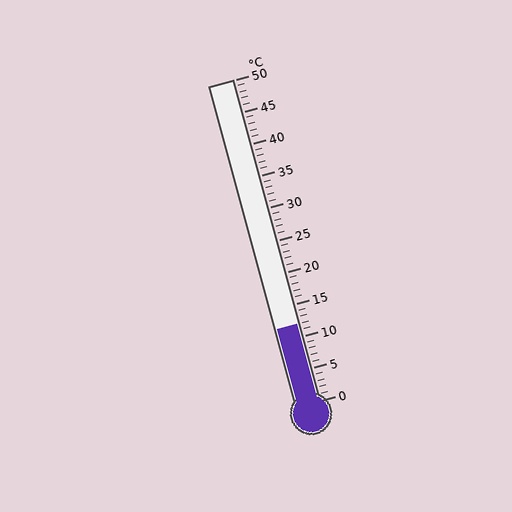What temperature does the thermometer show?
The thermometer shows approximately 12°C.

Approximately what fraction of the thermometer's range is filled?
The thermometer is filled to approximately 25% of its range.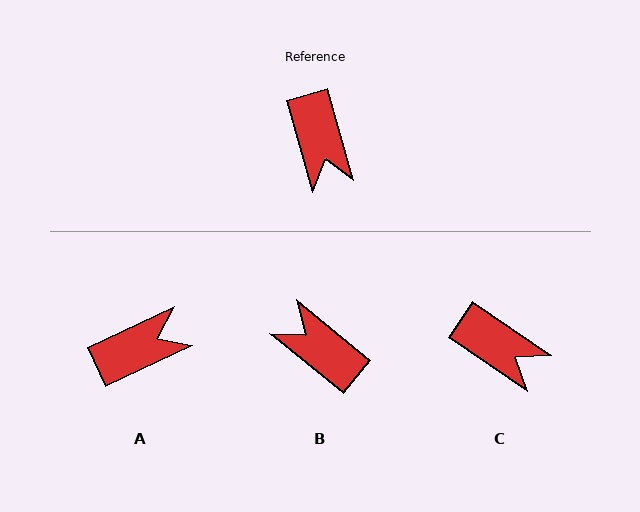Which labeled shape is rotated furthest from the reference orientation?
B, about 145 degrees away.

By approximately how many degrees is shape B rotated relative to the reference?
Approximately 145 degrees clockwise.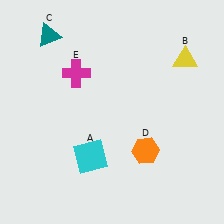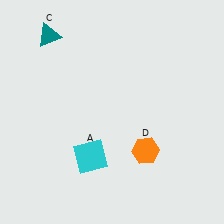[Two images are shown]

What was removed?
The magenta cross (E), the yellow triangle (B) were removed in Image 2.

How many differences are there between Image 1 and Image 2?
There are 2 differences between the two images.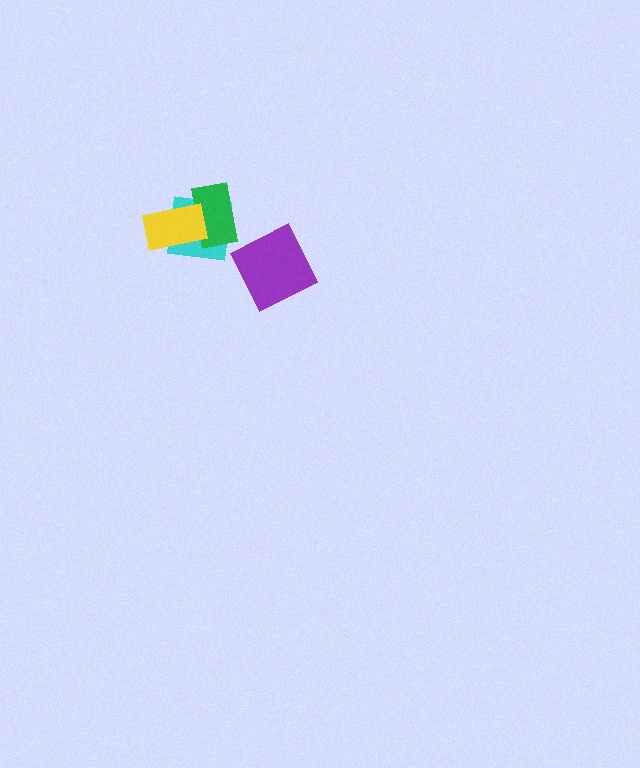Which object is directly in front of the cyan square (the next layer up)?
The green rectangle is directly in front of the cyan square.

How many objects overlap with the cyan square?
2 objects overlap with the cyan square.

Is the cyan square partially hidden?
Yes, it is partially covered by another shape.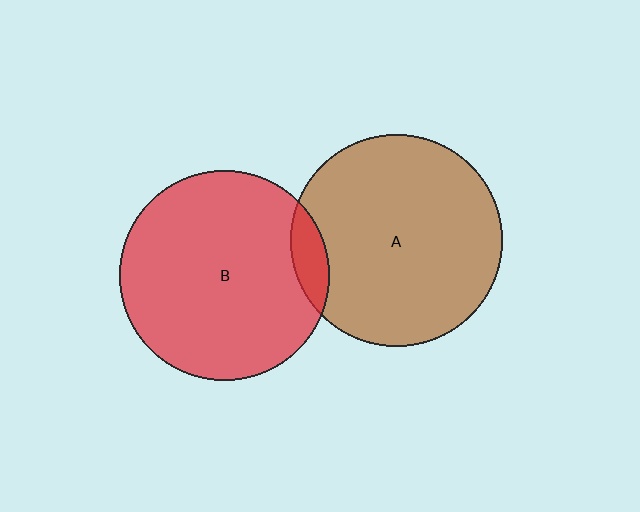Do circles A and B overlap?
Yes.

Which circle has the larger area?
Circle A (brown).